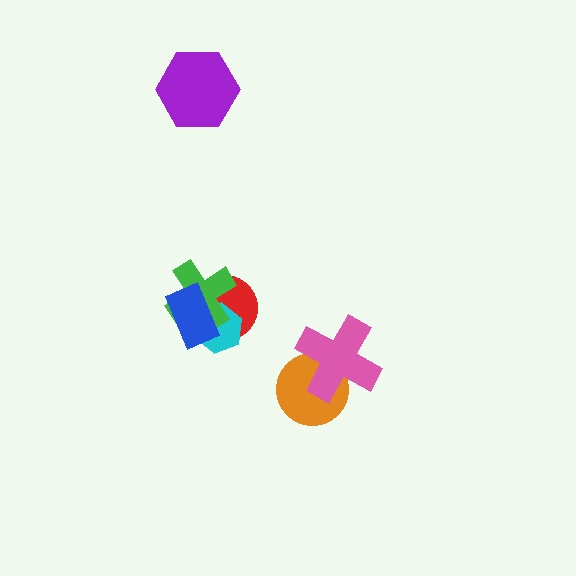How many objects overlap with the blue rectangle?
3 objects overlap with the blue rectangle.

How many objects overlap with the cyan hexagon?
3 objects overlap with the cyan hexagon.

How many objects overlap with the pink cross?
1 object overlaps with the pink cross.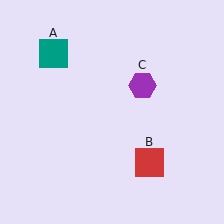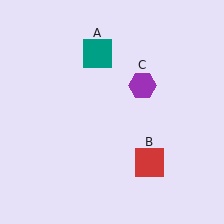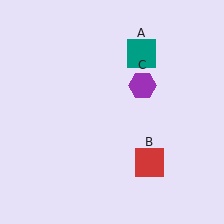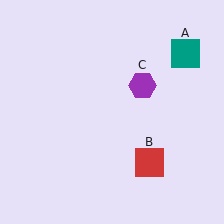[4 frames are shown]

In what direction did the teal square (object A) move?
The teal square (object A) moved right.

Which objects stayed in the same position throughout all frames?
Red square (object B) and purple hexagon (object C) remained stationary.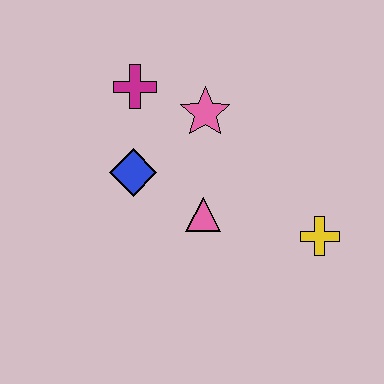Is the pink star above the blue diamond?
Yes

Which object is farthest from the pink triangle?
The magenta cross is farthest from the pink triangle.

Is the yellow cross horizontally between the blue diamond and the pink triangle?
No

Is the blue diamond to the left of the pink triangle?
Yes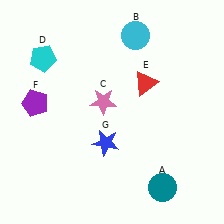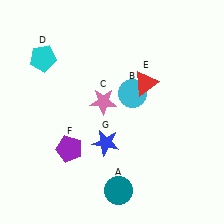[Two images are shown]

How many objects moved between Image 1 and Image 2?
3 objects moved between the two images.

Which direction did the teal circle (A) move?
The teal circle (A) moved left.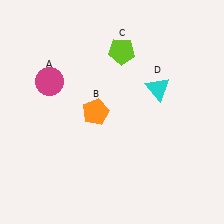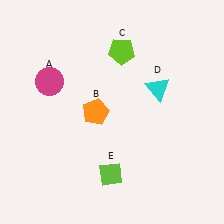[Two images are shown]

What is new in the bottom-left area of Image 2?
A lime diamond (E) was added in the bottom-left area of Image 2.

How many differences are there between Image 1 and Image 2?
There is 1 difference between the two images.